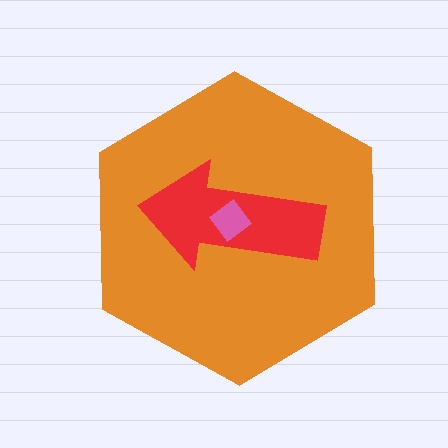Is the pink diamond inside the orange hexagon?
Yes.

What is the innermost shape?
The pink diamond.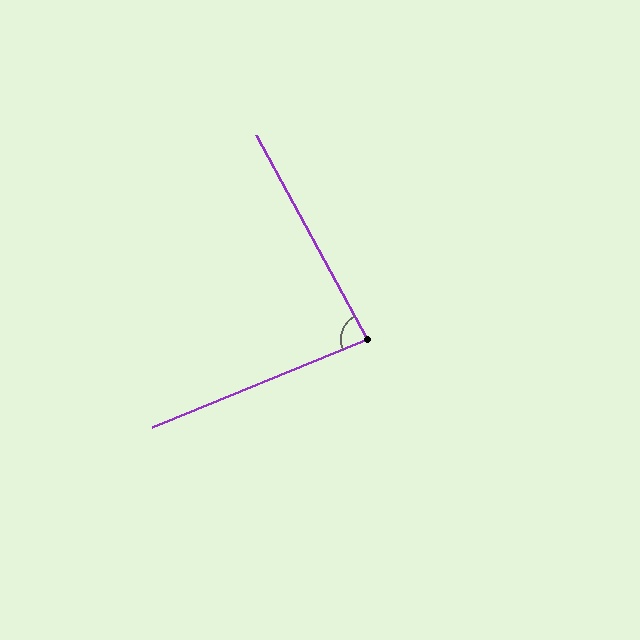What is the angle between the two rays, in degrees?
Approximately 84 degrees.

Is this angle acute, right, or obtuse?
It is acute.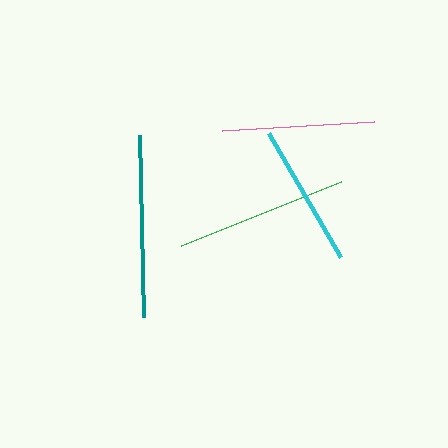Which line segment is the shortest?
The cyan line is the shortest at approximately 143 pixels.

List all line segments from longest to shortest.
From longest to shortest: teal, green, pink, cyan.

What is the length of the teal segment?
The teal segment is approximately 182 pixels long.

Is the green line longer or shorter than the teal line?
The teal line is longer than the green line.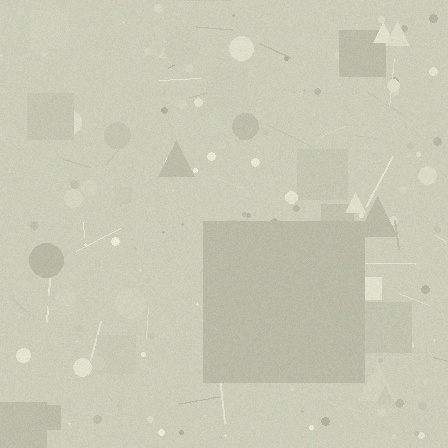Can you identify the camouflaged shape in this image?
The camouflaged shape is a square.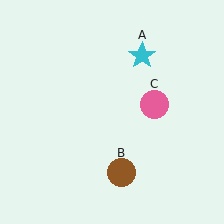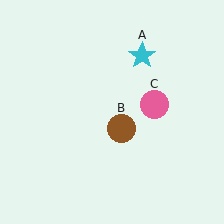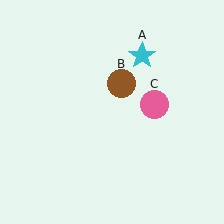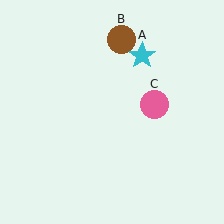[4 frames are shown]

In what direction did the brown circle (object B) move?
The brown circle (object B) moved up.